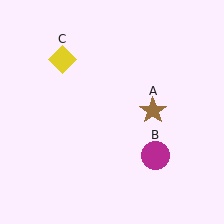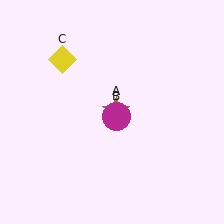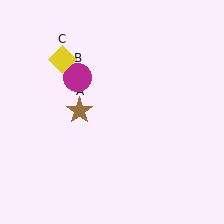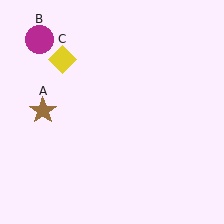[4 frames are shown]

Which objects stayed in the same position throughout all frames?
Yellow diamond (object C) remained stationary.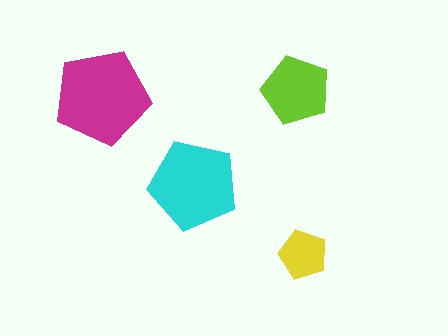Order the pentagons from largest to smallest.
the magenta one, the cyan one, the lime one, the yellow one.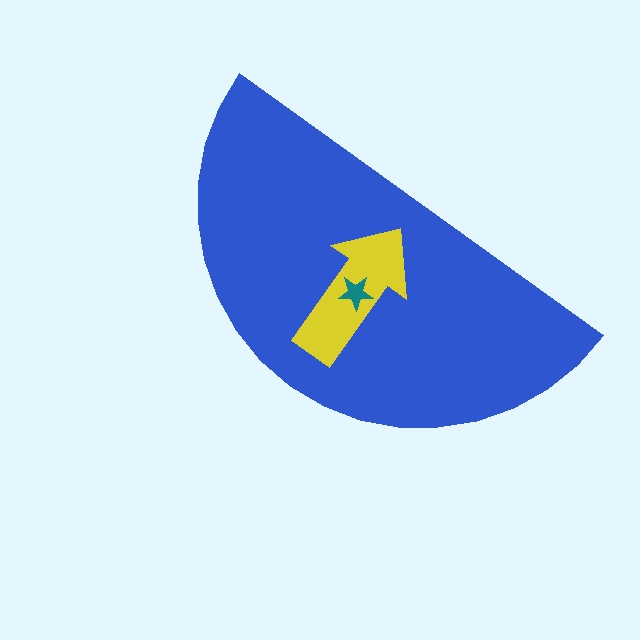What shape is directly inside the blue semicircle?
The yellow arrow.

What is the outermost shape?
The blue semicircle.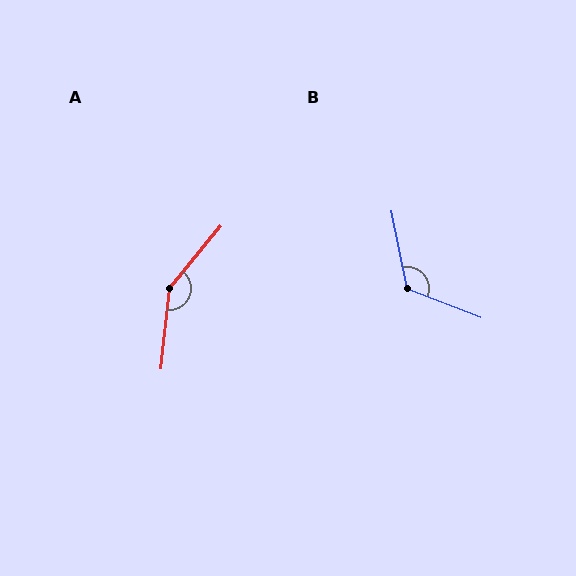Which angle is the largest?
A, at approximately 146 degrees.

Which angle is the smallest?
B, at approximately 122 degrees.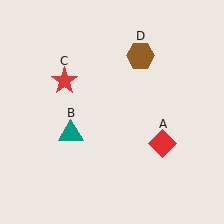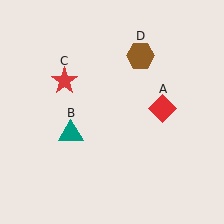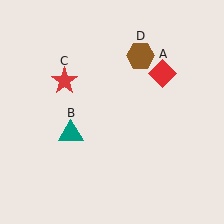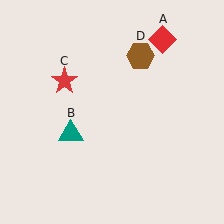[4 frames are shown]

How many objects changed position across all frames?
1 object changed position: red diamond (object A).